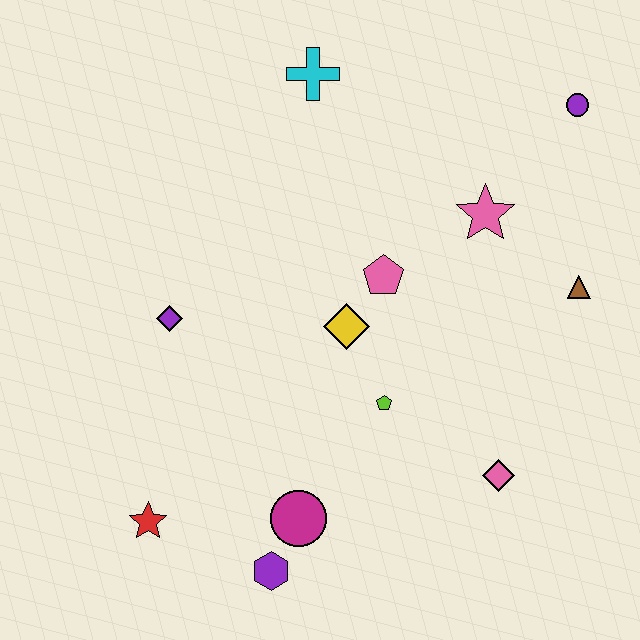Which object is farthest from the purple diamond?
The purple circle is farthest from the purple diamond.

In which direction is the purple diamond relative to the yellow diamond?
The purple diamond is to the left of the yellow diamond.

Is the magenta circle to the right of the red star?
Yes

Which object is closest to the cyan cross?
The pink pentagon is closest to the cyan cross.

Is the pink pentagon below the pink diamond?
No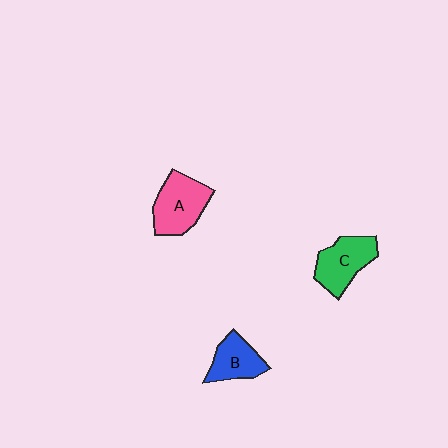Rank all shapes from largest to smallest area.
From largest to smallest: A (pink), C (green), B (blue).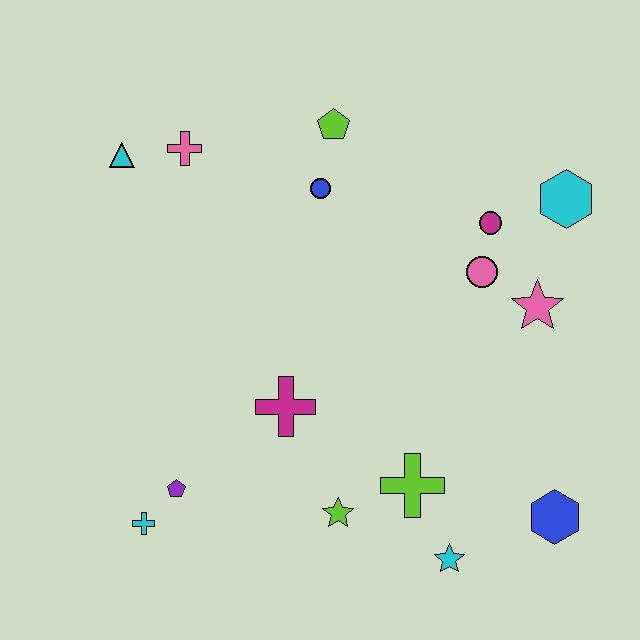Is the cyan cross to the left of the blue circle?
Yes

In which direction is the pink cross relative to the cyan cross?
The pink cross is above the cyan cross.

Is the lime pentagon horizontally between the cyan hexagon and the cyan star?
No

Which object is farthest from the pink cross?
The blue hexagon is farthest from the pink cross.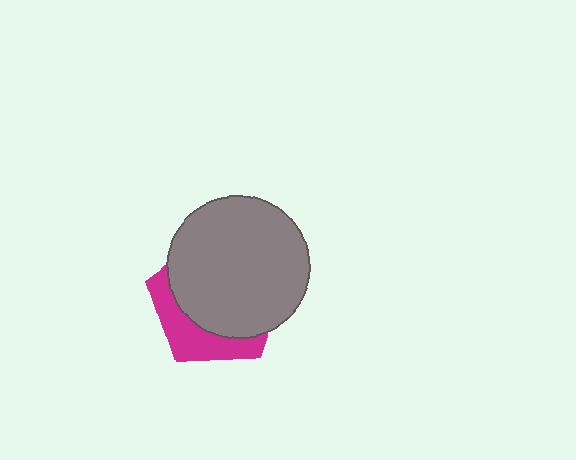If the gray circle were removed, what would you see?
You would see the complete magenta pentagon.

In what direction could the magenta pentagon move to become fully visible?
The magenta pentagon could move toward the lower-left. That would shift it out from behind the gray circle entirely.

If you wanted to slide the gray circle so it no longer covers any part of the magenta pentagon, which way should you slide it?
Slide it toward the upper-right — that is the most direct way to separate the two shapes.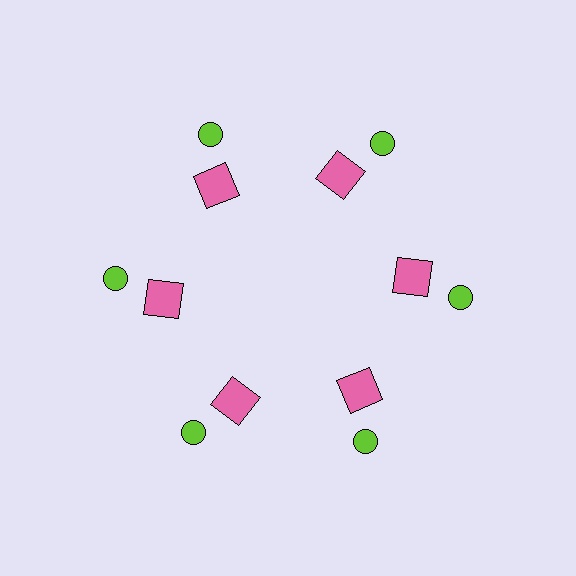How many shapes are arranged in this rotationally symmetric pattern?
There are 12 shapes, arranged in 6 groups of 2.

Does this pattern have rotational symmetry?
Yes, this pattern has 6-fold rotational symmetry. It looks the same after rotating 60 degrees around the center.